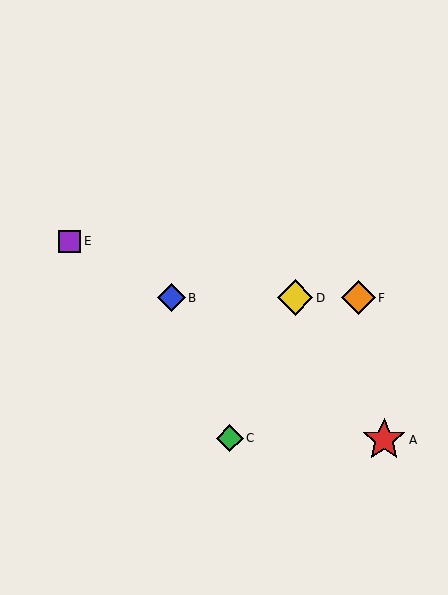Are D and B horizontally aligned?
Yes, both are at y≈298.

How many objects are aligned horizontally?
3 objects (B, D, F) are aligned horizontally.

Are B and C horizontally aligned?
No, B is at y≈298 and C is at y≈438.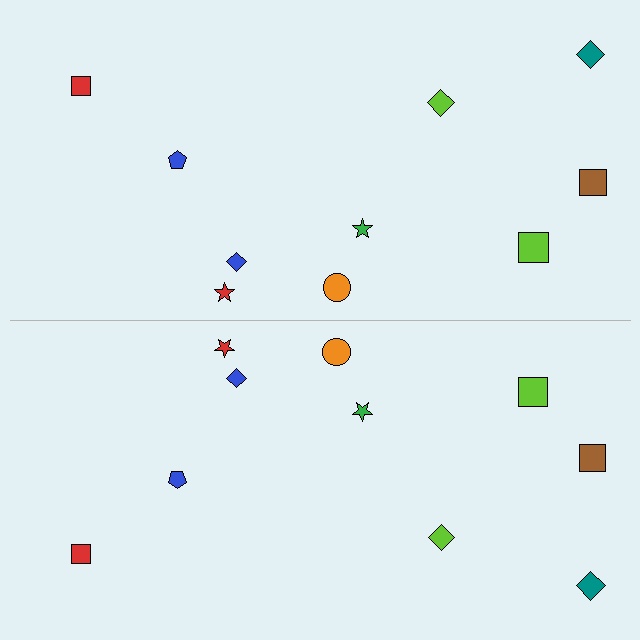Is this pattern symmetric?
Yes, this pattern has bilateral (reflection) symmetry.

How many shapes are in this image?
There are 20 shapes in this image.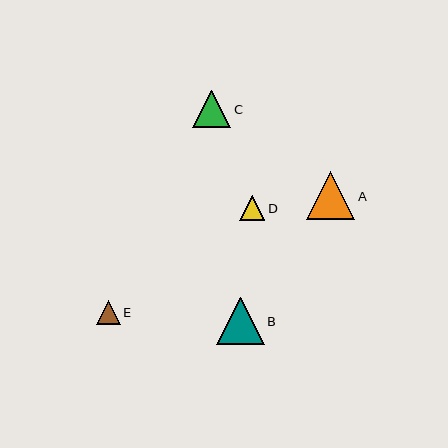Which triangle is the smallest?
Triangle E is the smallest with a size of approximately 24 pixels.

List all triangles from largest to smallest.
From largest to smallest: A, B, C, D, E.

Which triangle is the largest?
Triangle A is the largest with a size of approximately 48 pixels.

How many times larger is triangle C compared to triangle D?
Triangle C is approximately 1.5 times the size of triangle D.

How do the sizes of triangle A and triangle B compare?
Triangle A and triangle B are approximately the same size.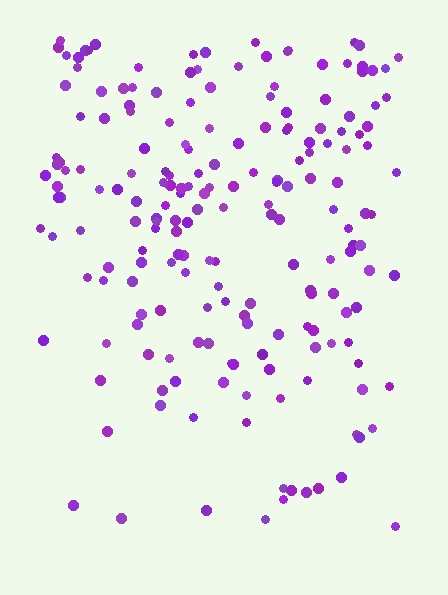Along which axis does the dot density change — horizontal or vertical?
Vertical.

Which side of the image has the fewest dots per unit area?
The bottom.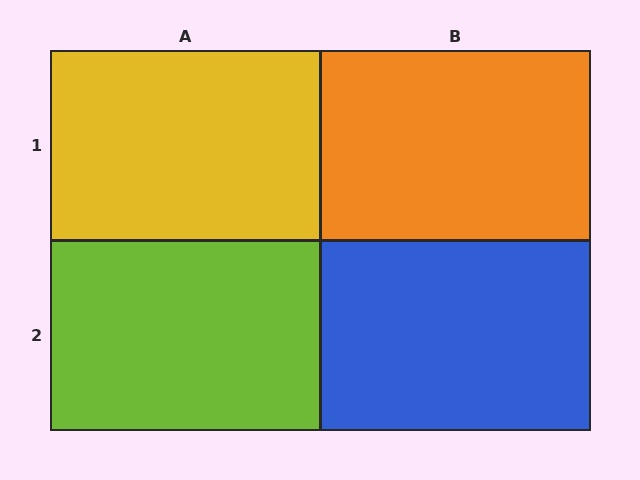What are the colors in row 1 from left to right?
Yellow, orange.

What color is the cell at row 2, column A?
Lime.